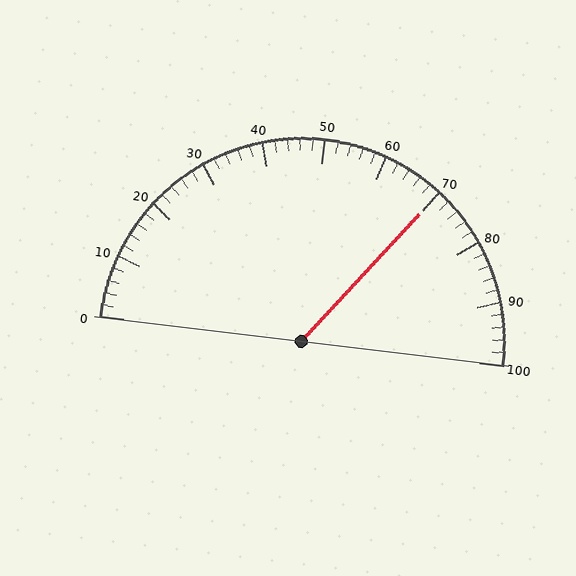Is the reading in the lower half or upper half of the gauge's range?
The reading is in the upper half of the range (0 to 100).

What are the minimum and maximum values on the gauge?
The gauge ranges from 0 to 100.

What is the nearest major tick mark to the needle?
The nearest major tick mark is 70.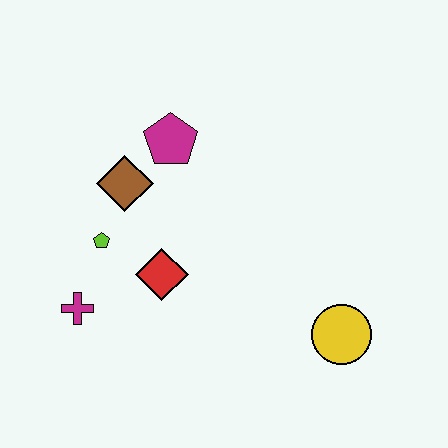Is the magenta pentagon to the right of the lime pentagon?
Yes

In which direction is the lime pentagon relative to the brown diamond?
The lime pentagon is below the brown diamond.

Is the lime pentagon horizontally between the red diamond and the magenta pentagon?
No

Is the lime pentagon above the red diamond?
Yes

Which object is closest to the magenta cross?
The lime pentagon is closest to the magenta cross.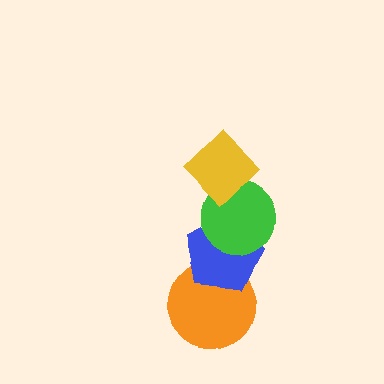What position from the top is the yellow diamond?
The yellow diamond is 1st from the top.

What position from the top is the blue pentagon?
The blue pentagon is 3rd from the top.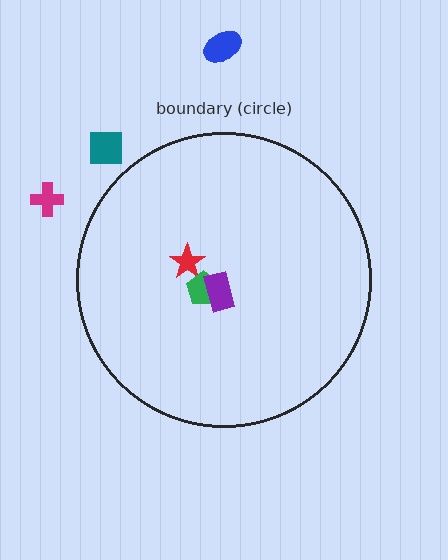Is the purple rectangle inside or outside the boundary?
Inside.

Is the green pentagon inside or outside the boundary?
Inside.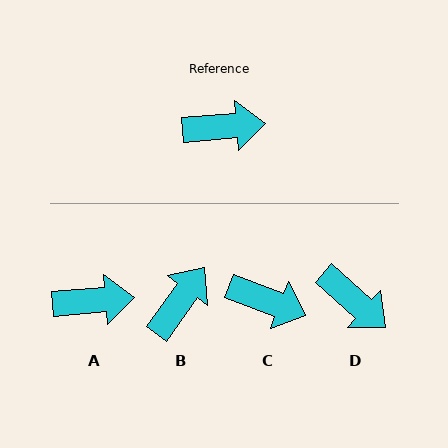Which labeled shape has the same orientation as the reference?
A.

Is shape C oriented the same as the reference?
No, it is off by about 26 degrees.